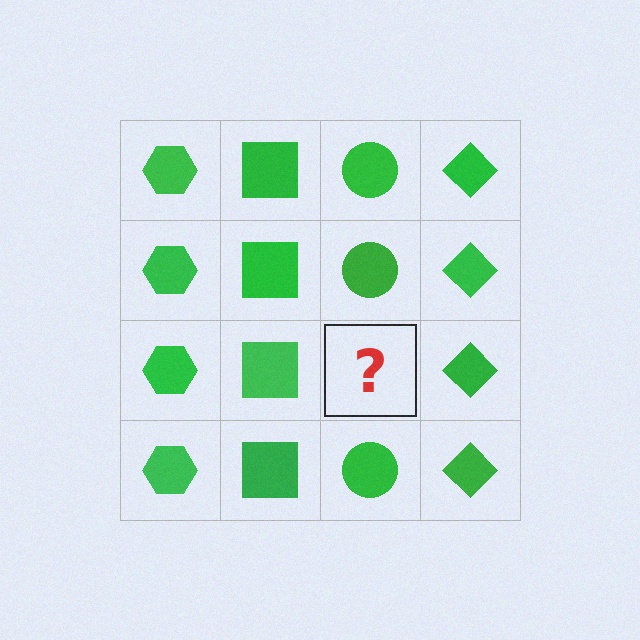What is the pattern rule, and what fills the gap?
The rule is that each column has a consistent shape. The gap should be filled with a green circle.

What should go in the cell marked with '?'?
The missing cell should contain a green circle.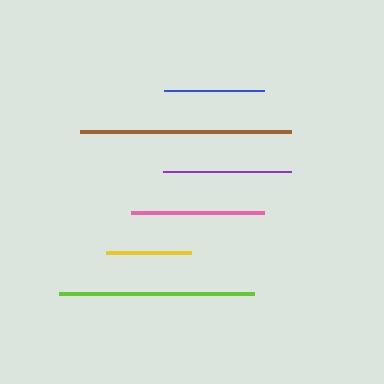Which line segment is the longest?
The brown line is the longest at approximately 210 pixels.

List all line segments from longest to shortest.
From longest to shortest: brown, lime, pink, purple, blue, yellow.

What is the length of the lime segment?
The lime segment is approximately 195 pixels long.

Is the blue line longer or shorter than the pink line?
The pink line is longer than the blue line.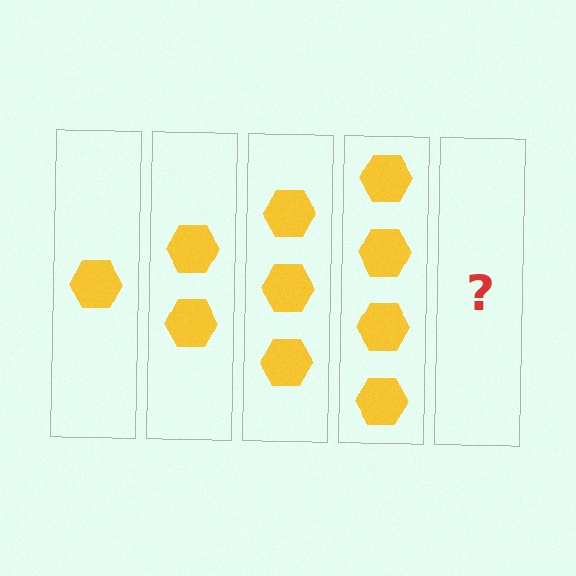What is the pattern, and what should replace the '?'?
The pattern is that each step adds one more hexagon. The '?' should be 5 hexagons.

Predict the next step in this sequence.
The next step is 5 hexagons.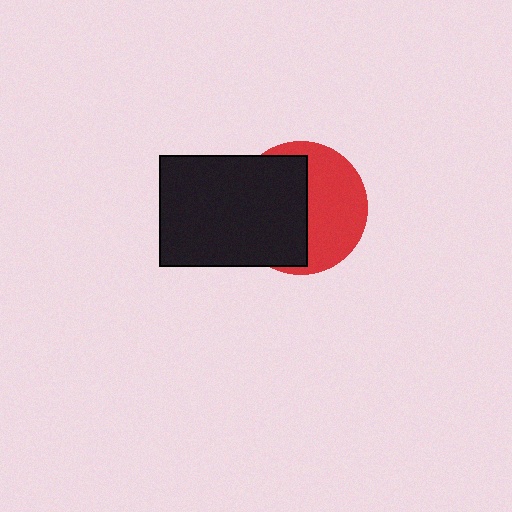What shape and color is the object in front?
The object in front is a black rectangle.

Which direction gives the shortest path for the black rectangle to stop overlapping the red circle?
Moving left gives the shortest separation.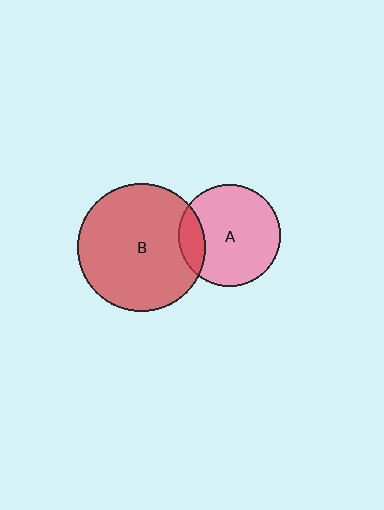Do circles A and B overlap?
Yes.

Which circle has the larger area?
Circle B (red).